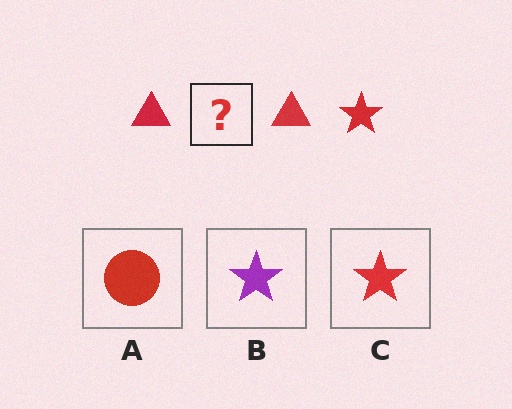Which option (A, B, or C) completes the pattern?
C.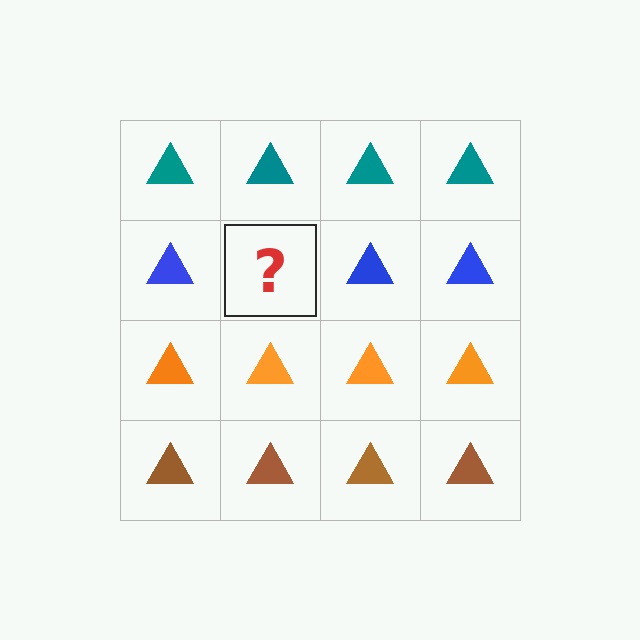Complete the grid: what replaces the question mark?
The question mark should be replaced with a blue triangle.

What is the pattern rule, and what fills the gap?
The rule is that each row has a consistent color. The gap should be filled with a blue triangle.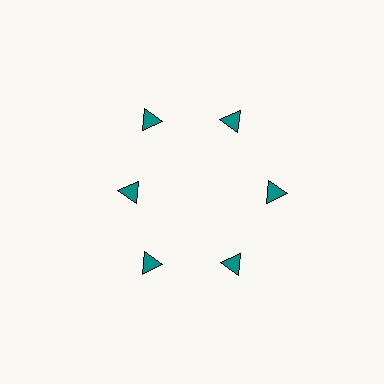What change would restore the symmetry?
The symmetry would be restored by moving it outward, back onto the ring so that all 6 triangles sit at equal angles and equal distance from the center.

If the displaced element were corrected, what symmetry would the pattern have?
It would have 6-fold rotational symmetry — the pattern would map onto itself every 60 degrees.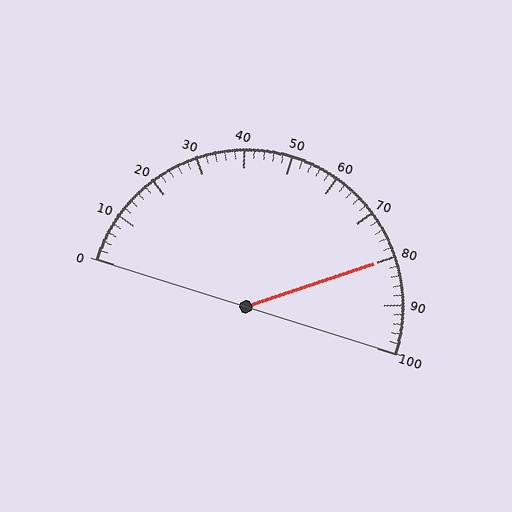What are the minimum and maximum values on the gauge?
The gauge ranges from 0 to 100.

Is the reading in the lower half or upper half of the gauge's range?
The reading is in the upper half of the range (0 to 100).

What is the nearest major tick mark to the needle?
The nearest major tick mark is 80.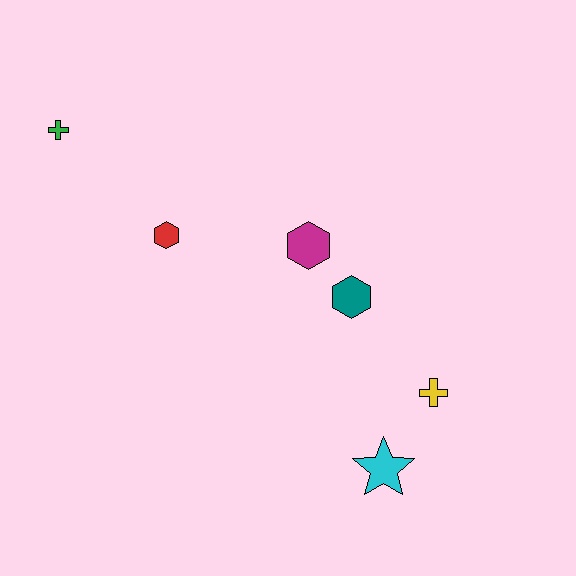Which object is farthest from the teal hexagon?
The green cross is farthest from the teal hexagon.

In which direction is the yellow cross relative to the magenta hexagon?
The yellow cross is below the magenta hexagon.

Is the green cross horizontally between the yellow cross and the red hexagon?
No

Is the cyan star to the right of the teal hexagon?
Yes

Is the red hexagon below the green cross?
Yes